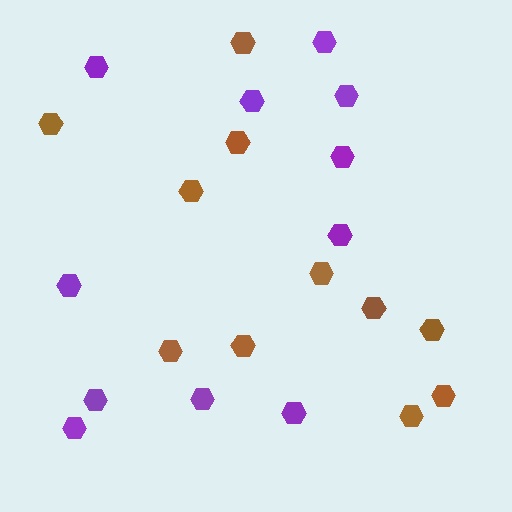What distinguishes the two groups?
There are 2 groups: one group of brown hexagons (11) and one group of purple hexagons (11).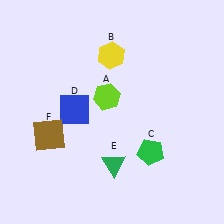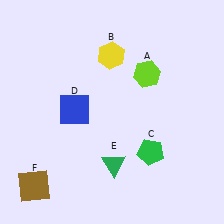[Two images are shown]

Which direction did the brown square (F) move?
The brown square (F) moved down.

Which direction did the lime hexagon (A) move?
The lime hexagon (A) moved right.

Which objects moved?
The objects that moved are: the lime hexagon (A), the brown square (F).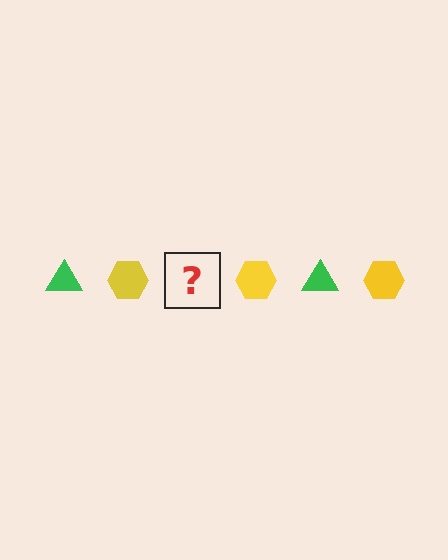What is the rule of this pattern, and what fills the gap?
The rule is that the pattern alternates between green triangle and yellow hexagon. The gap should be filled with a green triangle.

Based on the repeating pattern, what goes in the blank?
The blank should be a green triangle.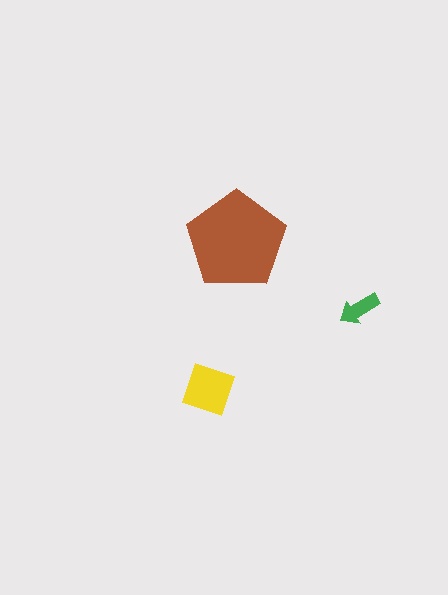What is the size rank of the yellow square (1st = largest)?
2nd.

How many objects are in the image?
There are 3 objects in the image.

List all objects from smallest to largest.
The green arrow, the yellow square, the brown pentagon.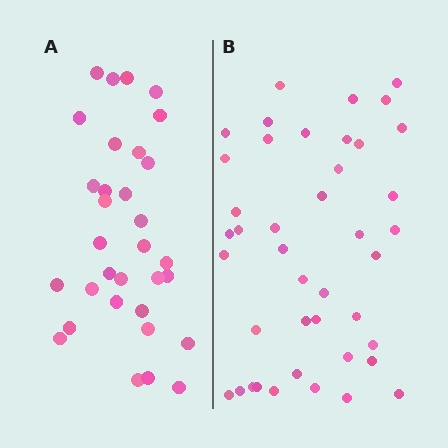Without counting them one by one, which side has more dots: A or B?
Region B (the right region) has more dots.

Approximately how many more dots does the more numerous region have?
Region B has roughly 10 or so more dots than region A.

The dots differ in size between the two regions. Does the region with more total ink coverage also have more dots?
No. Region A has more total ink coverage because its dots are larger, but region B actually contains more individual dots. Total area can be misleading — the number of items is what matters here.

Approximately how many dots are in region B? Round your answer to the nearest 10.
About 40 dots. (The exact count is 42, which rounds to 40.)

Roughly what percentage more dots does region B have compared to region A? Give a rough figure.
About 30% more.